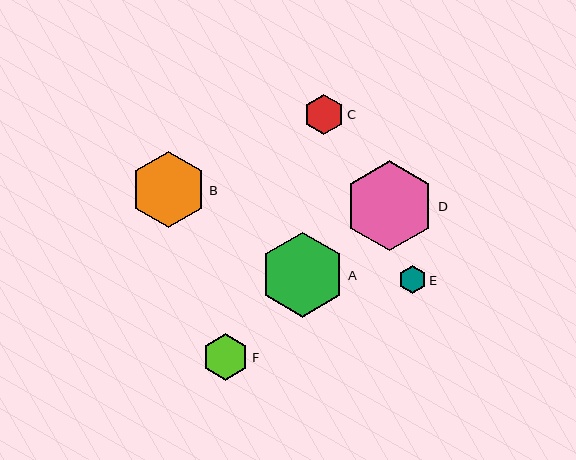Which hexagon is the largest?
Hexagon D is the largest with a size of approximately 90 pixels.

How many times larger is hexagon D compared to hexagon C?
Hexagon D is approximately 2.2 times the size of hexagon C.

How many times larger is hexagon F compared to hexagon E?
Hexagon F is approximately 1.7 times the size of hexagon E.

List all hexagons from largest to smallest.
From largest to smallest: D, A, B, F, C, E.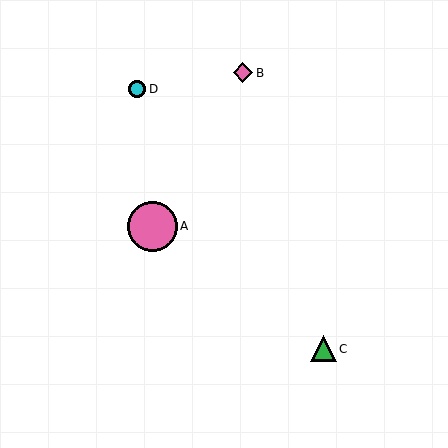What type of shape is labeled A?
Shape A is a pink circle.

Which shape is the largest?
The pink circle (labeled A) is the largest.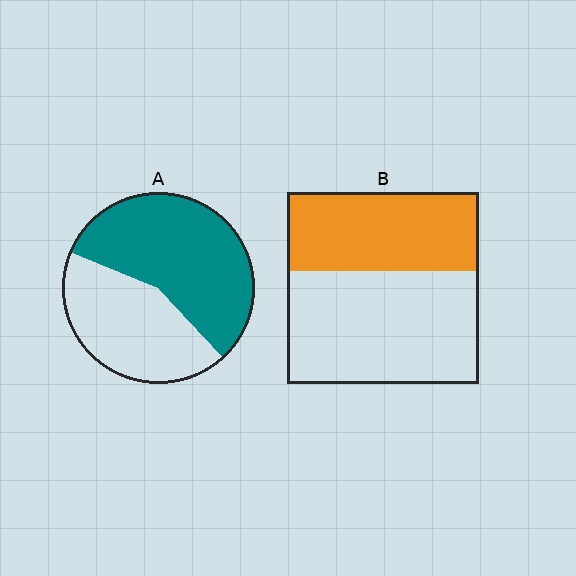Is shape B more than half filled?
No.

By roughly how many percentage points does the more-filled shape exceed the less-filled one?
By roughly 15 percentage points (A over B).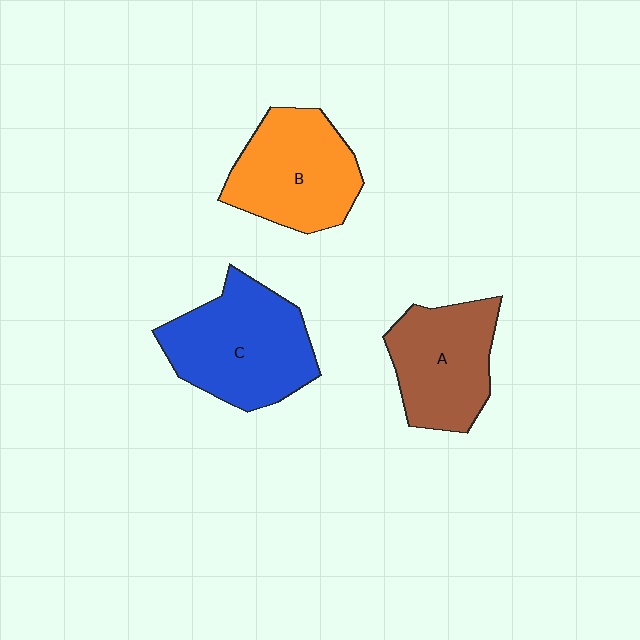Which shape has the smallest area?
Shape A (brown).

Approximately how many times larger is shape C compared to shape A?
Approximately 1.2 times.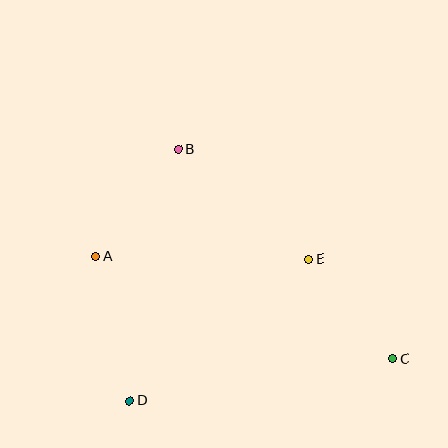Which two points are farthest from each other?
Points A and C are farthest from each other.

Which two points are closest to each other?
Points C and E are closest to each other.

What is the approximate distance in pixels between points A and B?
The distance between A and B is approximately 136 pixels.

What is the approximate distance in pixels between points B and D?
The distance between B and D is approximately 256 pixels.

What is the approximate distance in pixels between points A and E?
The distance between A and E is approximately 214 pixels.